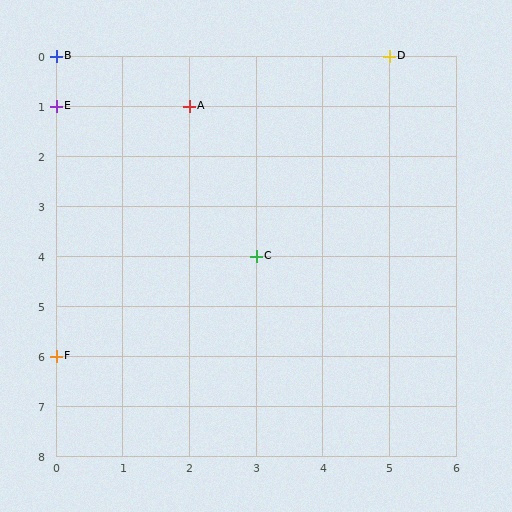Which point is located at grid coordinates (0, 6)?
Point F is at (0, 6).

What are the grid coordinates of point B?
Point B is at grid coordinates (0, 0).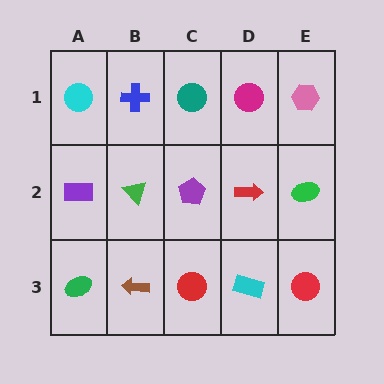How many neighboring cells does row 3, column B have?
3.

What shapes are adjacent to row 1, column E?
A green ellipse (row 2, column E), a magenta circle (row 1, column D).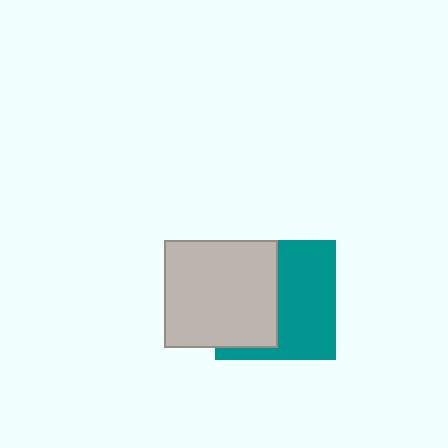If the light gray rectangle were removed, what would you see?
You would see the complete teal square.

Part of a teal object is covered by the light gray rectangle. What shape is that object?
It is a square.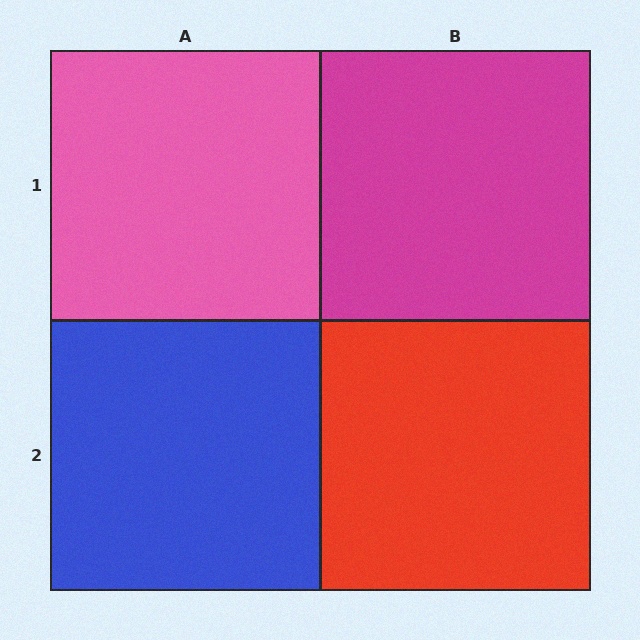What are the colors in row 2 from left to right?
Blue, red.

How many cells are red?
1 cell is red.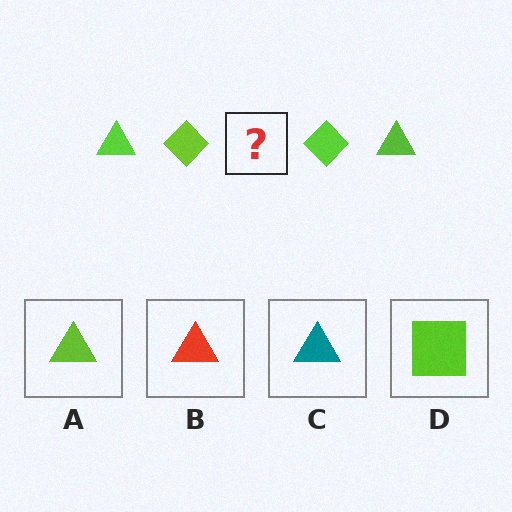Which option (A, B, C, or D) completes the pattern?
A.